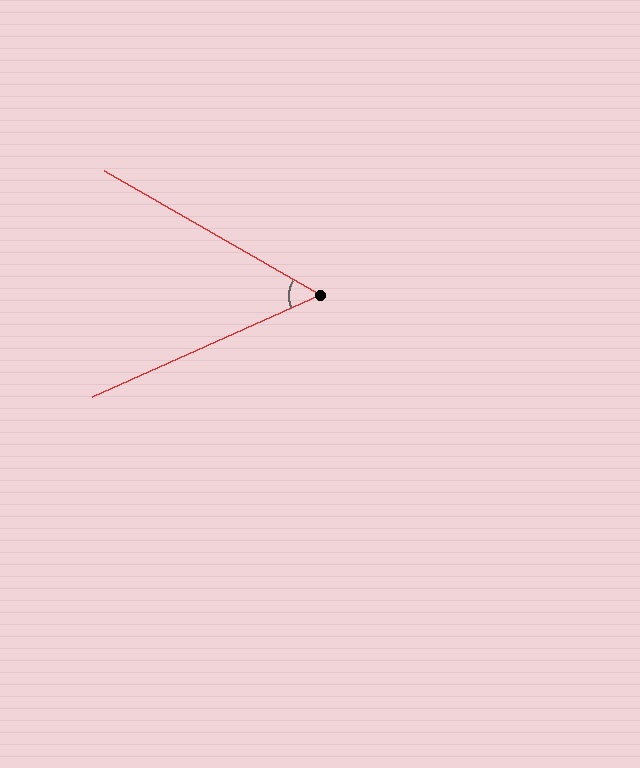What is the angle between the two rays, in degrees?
Approximately 54 degrees.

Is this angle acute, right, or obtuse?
It is acute.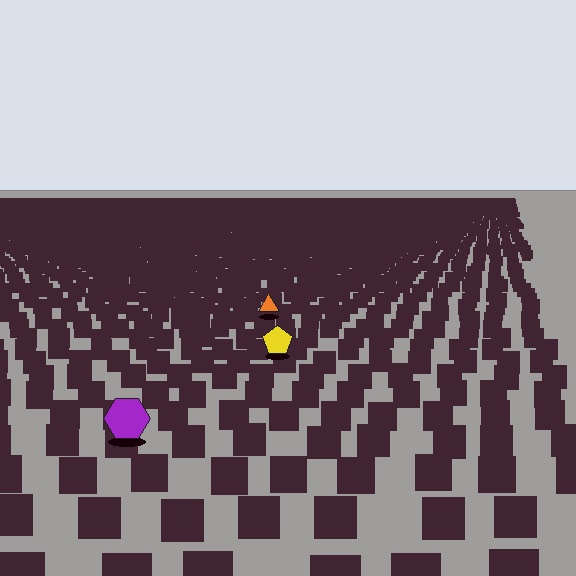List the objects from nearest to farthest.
From nearest to farthest: the purple hexagon, the yellow pentagon, the orange triangle.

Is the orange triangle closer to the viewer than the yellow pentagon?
No. The yellow pentagon is closer — you can tell from the texture gradient: the ground texture is coarser near it.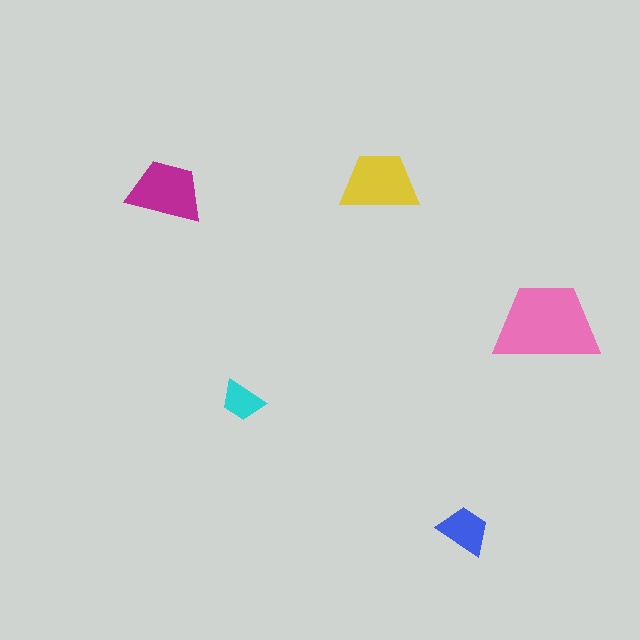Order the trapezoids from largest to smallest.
the pink one, the yellow one, the magenta one, the blue one, the cyan one.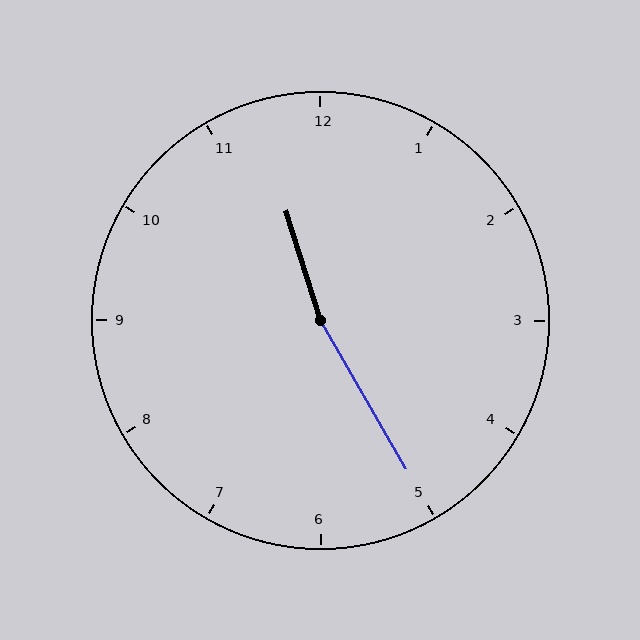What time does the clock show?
11:25.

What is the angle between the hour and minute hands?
Approximately 168 degrees.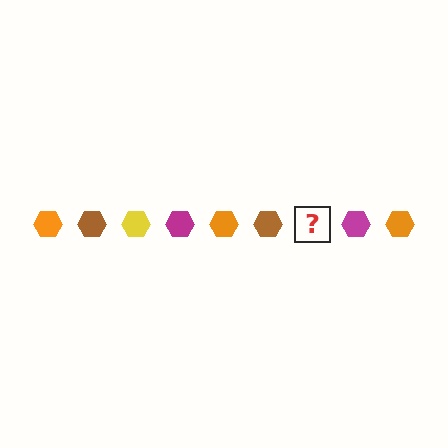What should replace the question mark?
The question mark should be replaced with a yellow hexagon.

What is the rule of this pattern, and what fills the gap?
The rule is that the pattern cycles through orange, brown, yellow, magenta hexagons. The gap should be filled with a yellow hexagon.